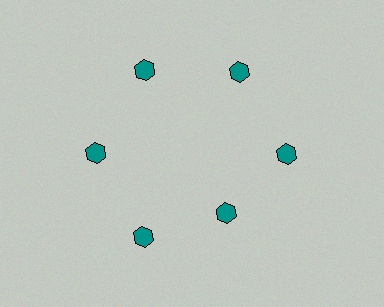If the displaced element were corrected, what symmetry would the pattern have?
It would have 6-fold rotational symmetry — the pattern would map onto itself every 60 degrees.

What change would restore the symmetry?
The symmetry would be restored by moving it outward, back onto the ring so that all 6 hexagons sit at equal angles and equal distance from the center.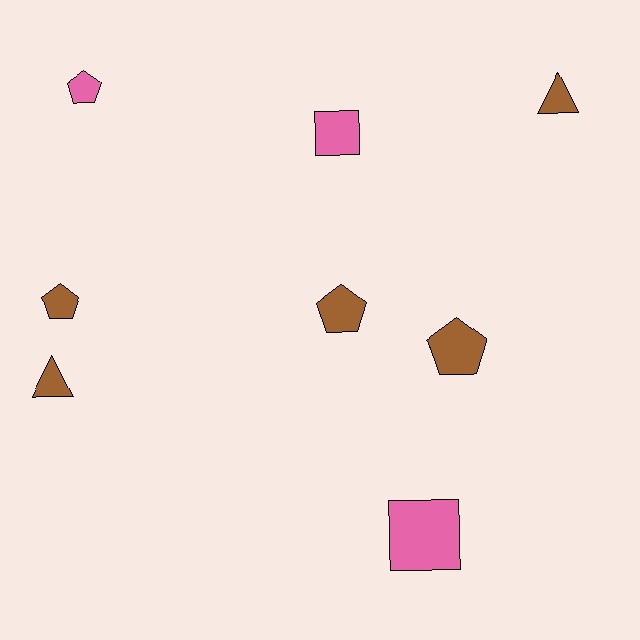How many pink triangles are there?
There are no pink triangles.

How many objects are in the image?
There are 8 objects.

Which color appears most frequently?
Brown, with 5 objects.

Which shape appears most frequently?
Pentagon, with 4 objects.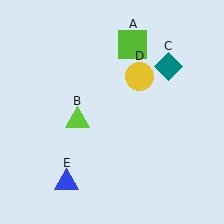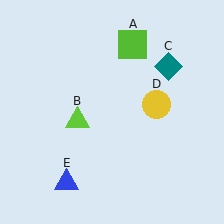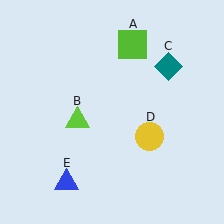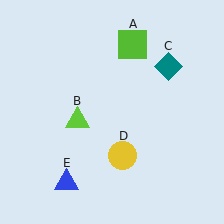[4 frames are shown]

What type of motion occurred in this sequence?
The yellow circle (object D) rotated clockwise around the center of the scene.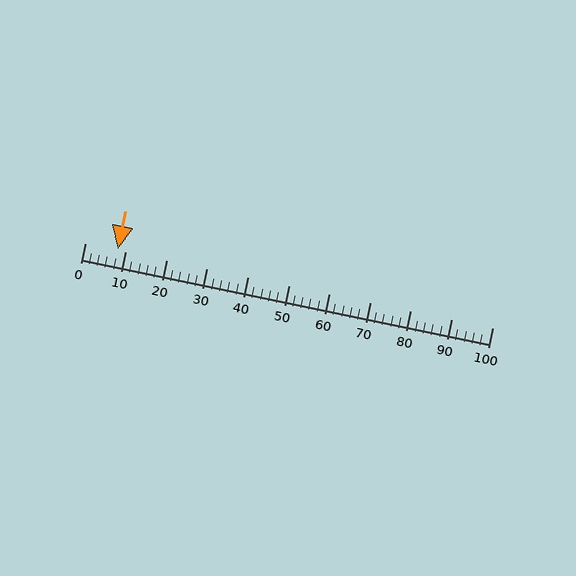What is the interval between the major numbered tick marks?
The major tick marks are spaced 10 units apart.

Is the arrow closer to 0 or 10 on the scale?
The arrow is closer to 10.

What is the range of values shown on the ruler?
The ruler shows values from 0 to 100.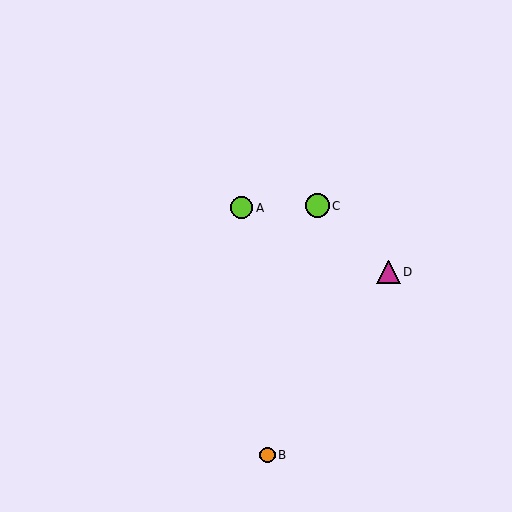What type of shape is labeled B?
Shape B is an orange circle.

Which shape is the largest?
The lime circle (labeled C) is the largest.